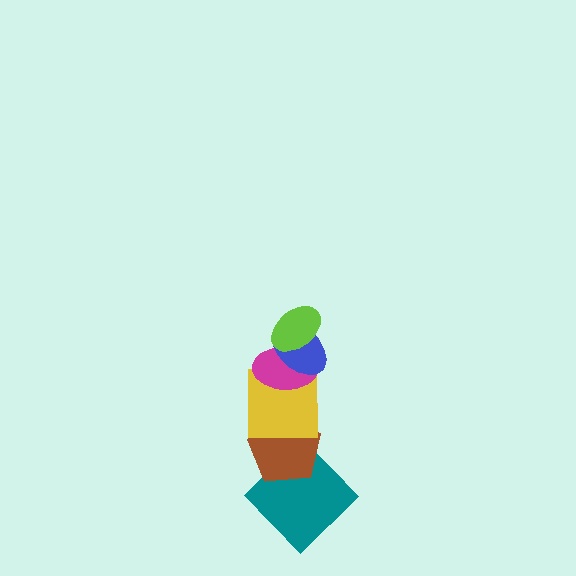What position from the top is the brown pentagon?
The brown pentagon is 5th from the top.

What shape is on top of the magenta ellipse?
The blue ellipse is on top of the magenta ellipse.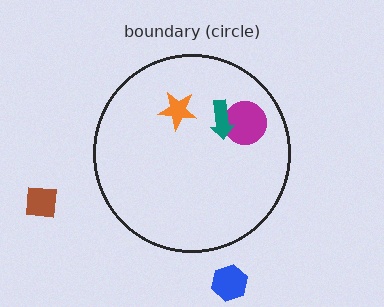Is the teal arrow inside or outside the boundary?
Inside.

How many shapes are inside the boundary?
3 inside, 2 outside.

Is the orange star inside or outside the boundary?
Inside.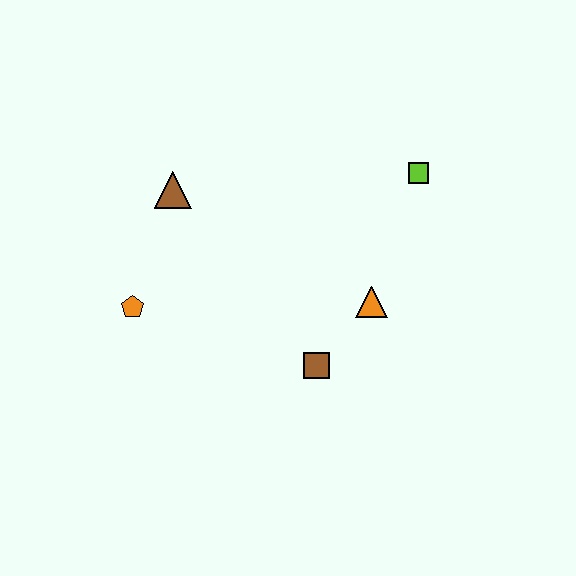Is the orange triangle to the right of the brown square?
Yes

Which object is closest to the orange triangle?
The brown square is closest to the orange triangle.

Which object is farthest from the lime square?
The orange pentagon is farthest from the lime square.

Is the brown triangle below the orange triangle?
No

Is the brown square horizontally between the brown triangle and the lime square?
Yes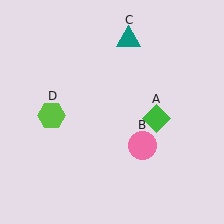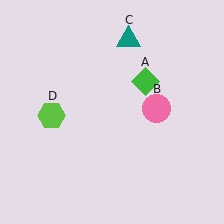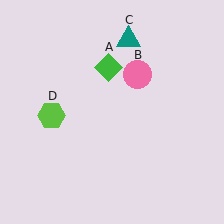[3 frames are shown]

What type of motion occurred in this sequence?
The green diamond (object A), pink circle (object B) rotated counterclockwise around the center of the scene.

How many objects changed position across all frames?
2 objects changed position: green diamond (object A), pink circle (object B).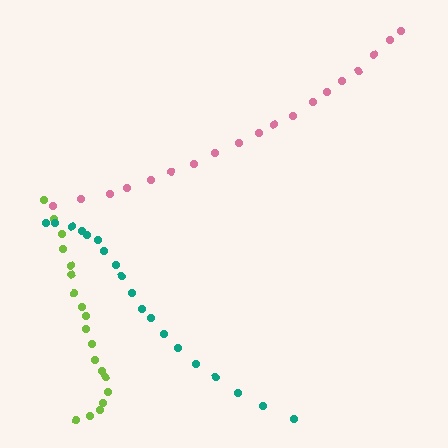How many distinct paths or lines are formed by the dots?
There are 3 distinct paths.